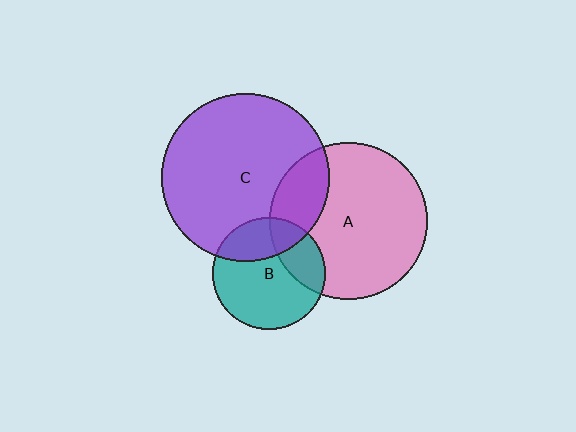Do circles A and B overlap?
Yes.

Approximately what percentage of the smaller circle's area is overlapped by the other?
Approximately 25%.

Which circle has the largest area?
Circle C (purple).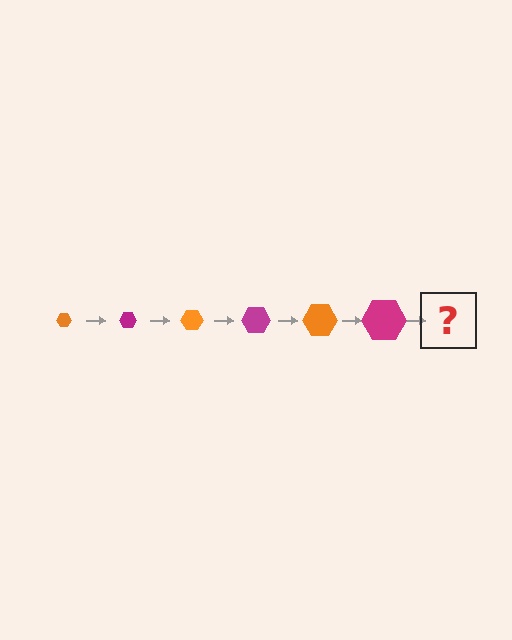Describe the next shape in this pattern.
It should be an orange hexagon, larger than the previous one.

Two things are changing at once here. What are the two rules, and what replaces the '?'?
The two rules are that the hexagon grows larger each step and the color cycles through orange and magenta. The '?' should be an orange hexagon, larger than the previous one.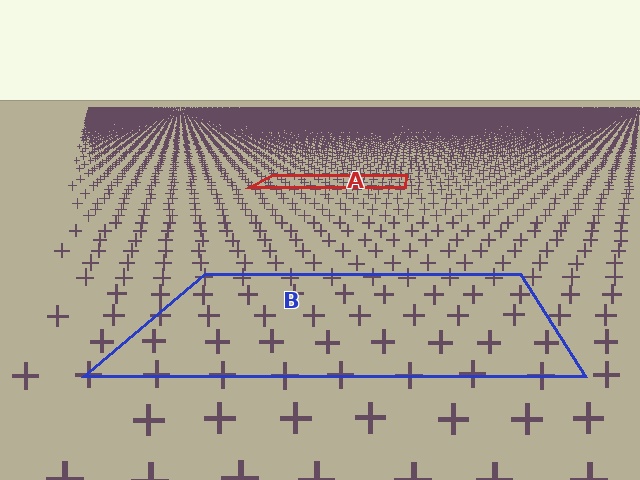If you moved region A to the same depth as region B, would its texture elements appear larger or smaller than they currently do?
They would appear larger. At a closer depth, the same texture elements are projected at a bigger on-screen size.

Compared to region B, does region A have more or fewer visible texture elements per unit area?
Region A has more texture elements per unit area — they are packed more densely because it is farther away.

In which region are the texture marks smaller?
The texture marks are smaller in region A, because it is farther away.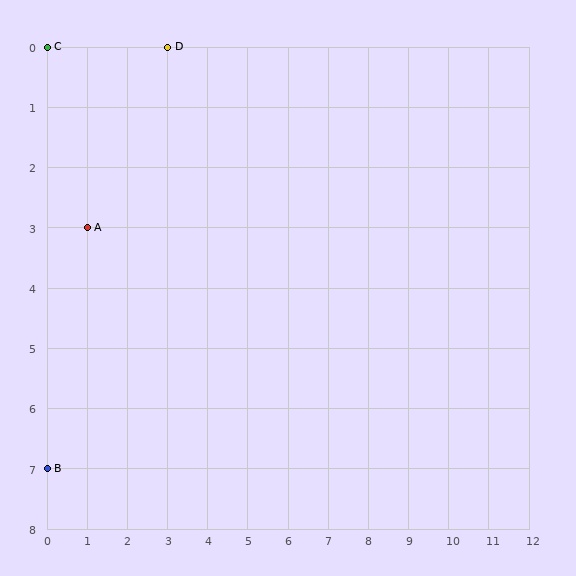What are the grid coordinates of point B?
Point B is at grid coordinates (0, 7).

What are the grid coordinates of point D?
Point D is at grid coordinates (3, 0).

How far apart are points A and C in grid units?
Points A and C are 1 column and 3 rows apart (about 3.2 grid units diagonally).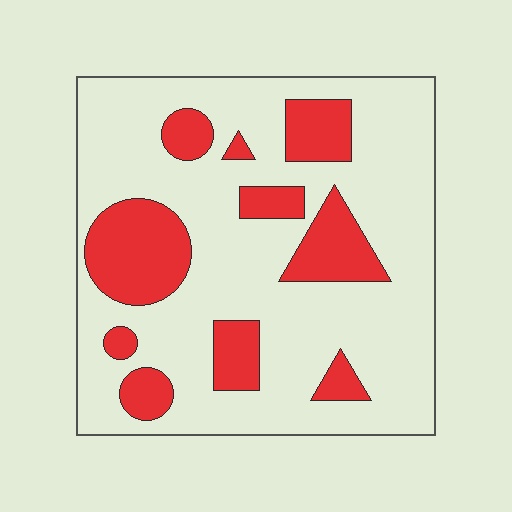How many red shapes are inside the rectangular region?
10.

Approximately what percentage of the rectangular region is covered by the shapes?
Approximately 25%.